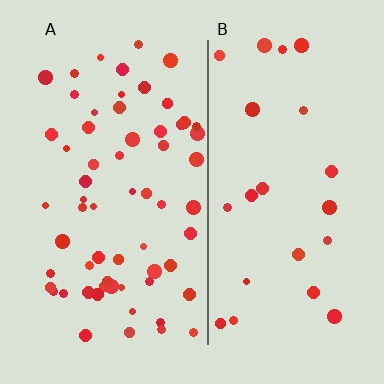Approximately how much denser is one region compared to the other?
Approximately 2.8× — region A over region B.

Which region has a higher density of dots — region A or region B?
A (the left).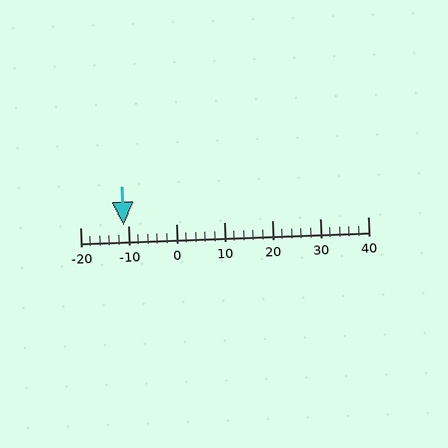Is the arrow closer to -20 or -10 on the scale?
The arrow is closer to -10.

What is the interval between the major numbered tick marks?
The major tick marks are spaced 10 units apart.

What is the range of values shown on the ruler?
The ruler shows values from -20 to 40.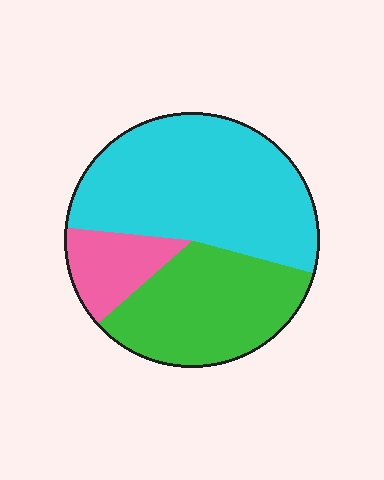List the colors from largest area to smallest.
From largest to smallest: cyan, green, pink.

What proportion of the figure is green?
Green takes up about one third (1/3) of the figure.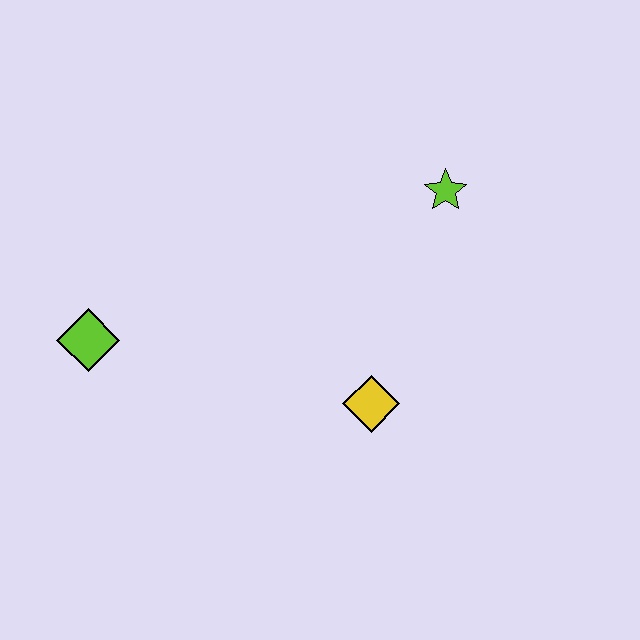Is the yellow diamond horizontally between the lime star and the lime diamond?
Yes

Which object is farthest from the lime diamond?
The lime star is farthest from the lime diamond.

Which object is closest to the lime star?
The yellow diamond is closest to the lime star.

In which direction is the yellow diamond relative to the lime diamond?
The yellow diamond is to the right of the lime diamond.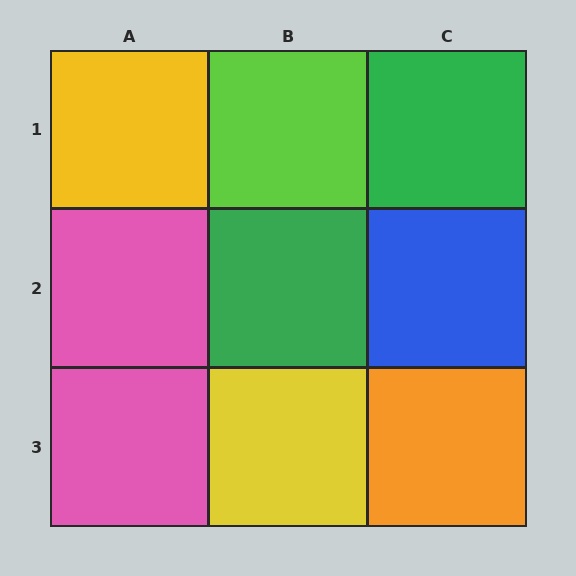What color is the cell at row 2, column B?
Green.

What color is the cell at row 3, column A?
Pink.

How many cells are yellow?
2 cells are yellow.